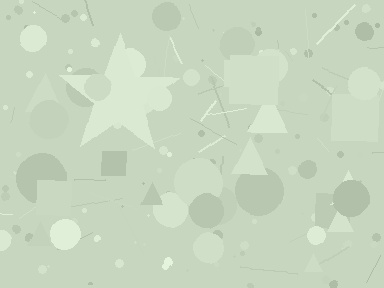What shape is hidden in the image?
A star is hidden in the image.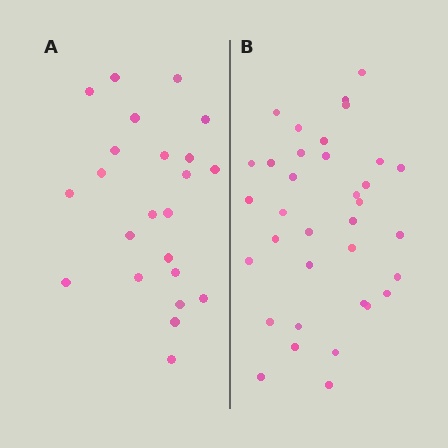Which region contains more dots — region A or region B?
Region B (the right region) has more dots.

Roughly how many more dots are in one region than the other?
Region B has roughly 12 or so more dots than region A.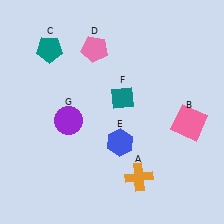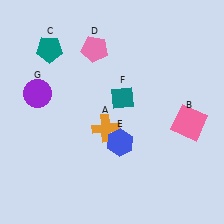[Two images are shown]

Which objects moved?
The objects that moved are: the orange cross (A), the purple circle (G).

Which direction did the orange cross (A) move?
The orange cross (A) moved up.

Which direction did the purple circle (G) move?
The purple circle (G) moved left.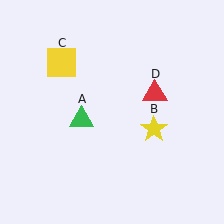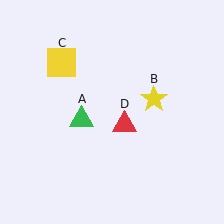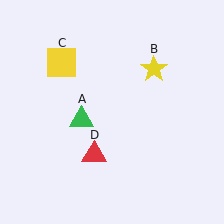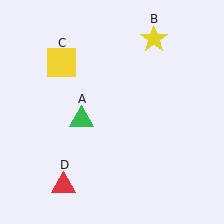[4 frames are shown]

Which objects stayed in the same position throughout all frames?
Green triangle (object A) and yellow square (object C) remained stationary.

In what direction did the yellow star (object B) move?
The yellow star (object B) moved up.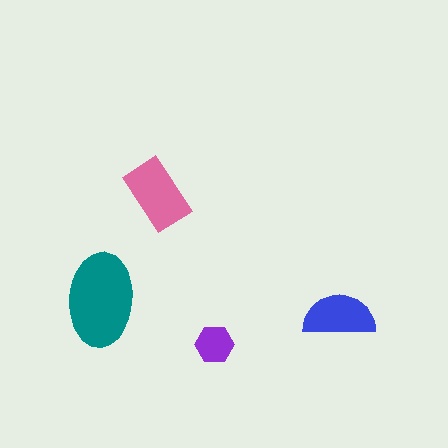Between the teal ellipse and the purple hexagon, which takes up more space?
The teal ellipse.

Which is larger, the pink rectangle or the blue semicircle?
The pink rectangle.